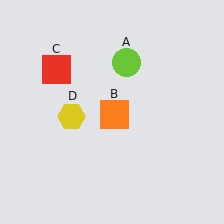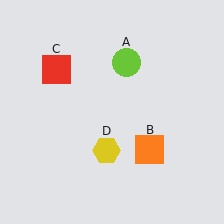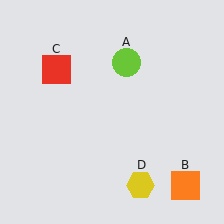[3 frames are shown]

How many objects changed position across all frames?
2 objects changed position: orange square (object B), yellow hexagon (object D).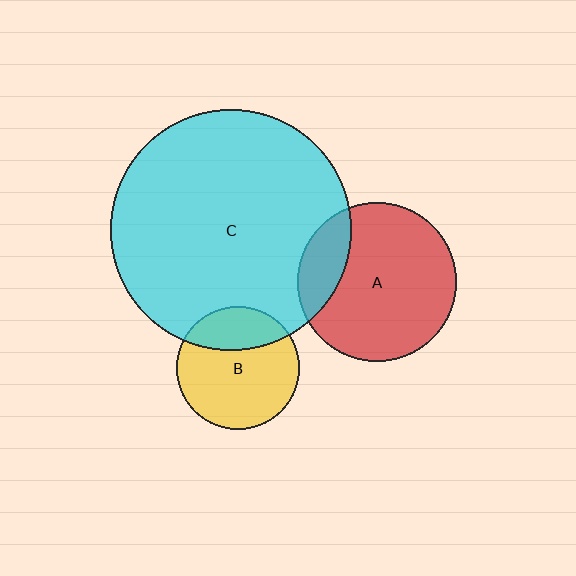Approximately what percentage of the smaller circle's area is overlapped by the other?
Approximately 25%.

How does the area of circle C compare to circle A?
Approximately 2.3 times.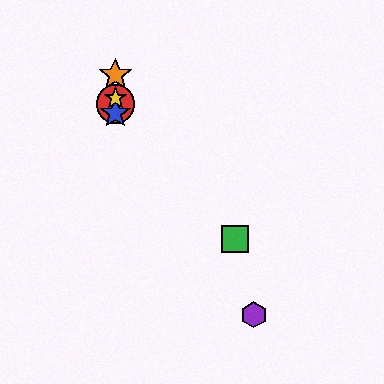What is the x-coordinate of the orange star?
The orange star is at x≈115.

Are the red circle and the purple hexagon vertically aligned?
No, the red circle is at x≈115 and the purple hexagon is at x≈254.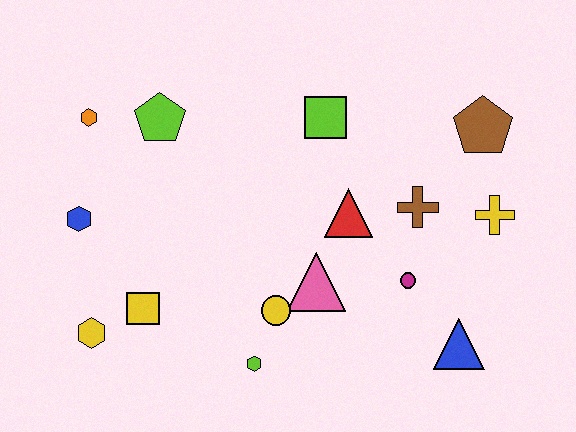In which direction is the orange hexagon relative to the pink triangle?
The orange hexagon is to the left of the pink triangle.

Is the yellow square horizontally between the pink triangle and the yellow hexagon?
Yes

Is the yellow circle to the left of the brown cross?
Yes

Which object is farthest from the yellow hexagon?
The brown pentagon is farthest from the yellow hexagon.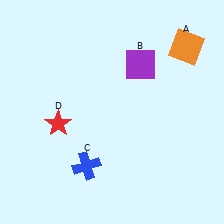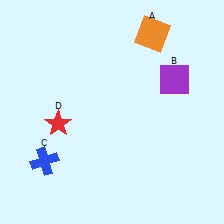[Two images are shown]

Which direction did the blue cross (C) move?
The blue cross (C) moved left.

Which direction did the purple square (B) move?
The purple square (B) moved right.